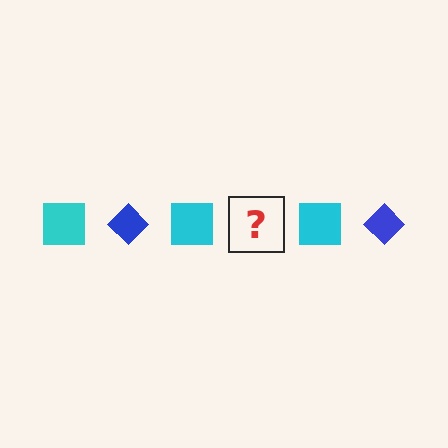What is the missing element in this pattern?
The missing element is a blue diamond.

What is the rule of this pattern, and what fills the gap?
The rule is that the pattern alternates between cyan square and blue diamond. The gap should be filled with a blue diamond.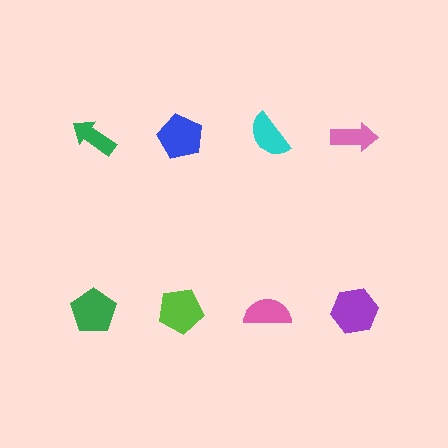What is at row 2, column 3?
A pink semicircle.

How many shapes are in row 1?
4 shapes.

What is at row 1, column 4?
A pink arrow.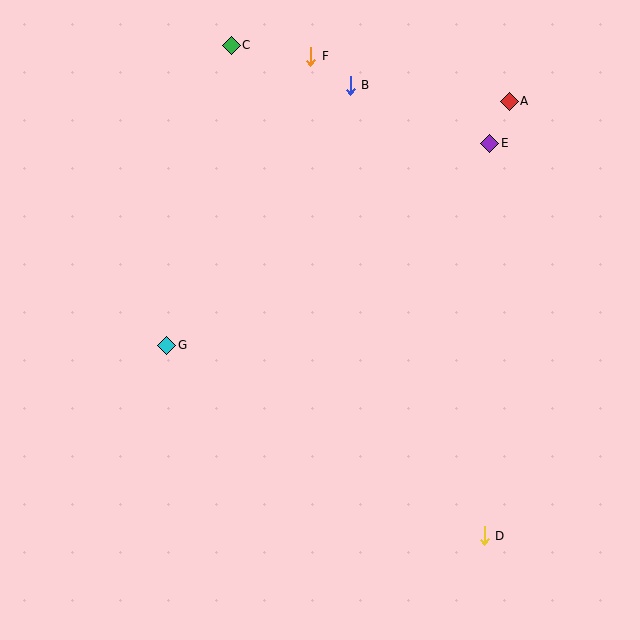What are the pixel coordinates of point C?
Point C is at (231, 45).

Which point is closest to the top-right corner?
Point A is closest to the top-right corner.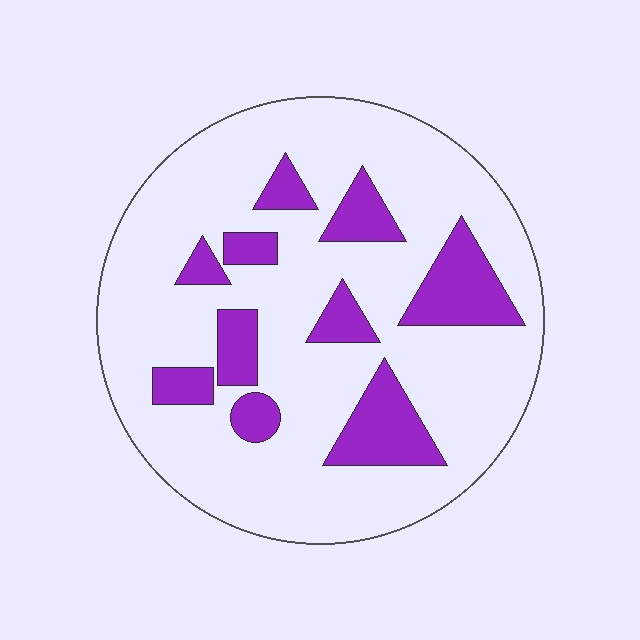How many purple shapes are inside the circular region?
10.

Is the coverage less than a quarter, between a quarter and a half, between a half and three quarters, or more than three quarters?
Less than a quarter.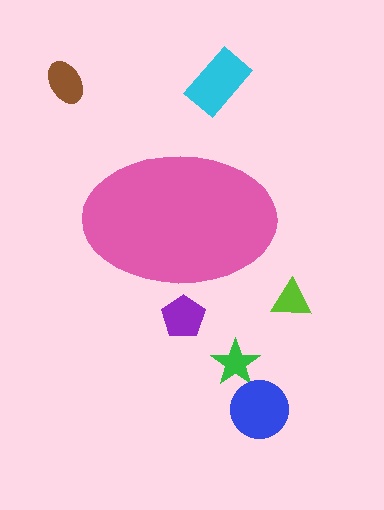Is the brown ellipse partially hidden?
No, the brown ellipse is fully visible.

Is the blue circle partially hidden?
No, the blue circle is fully visible.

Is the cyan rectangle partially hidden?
No, the cyan rectangle is fully visible.